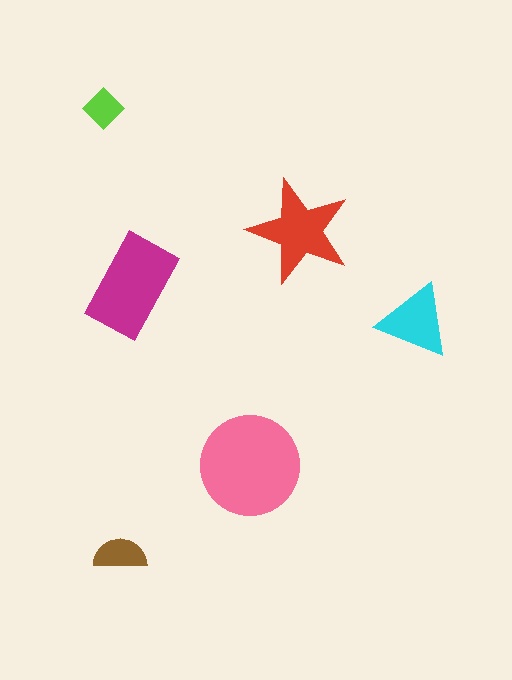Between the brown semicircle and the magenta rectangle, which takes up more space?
The magenta rectangle.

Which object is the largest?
The pink circle.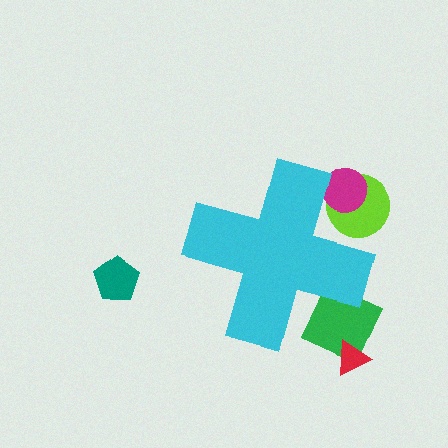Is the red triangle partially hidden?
No, the red triangle is fully visible.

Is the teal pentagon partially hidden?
No, the teal pentagon is fully visible.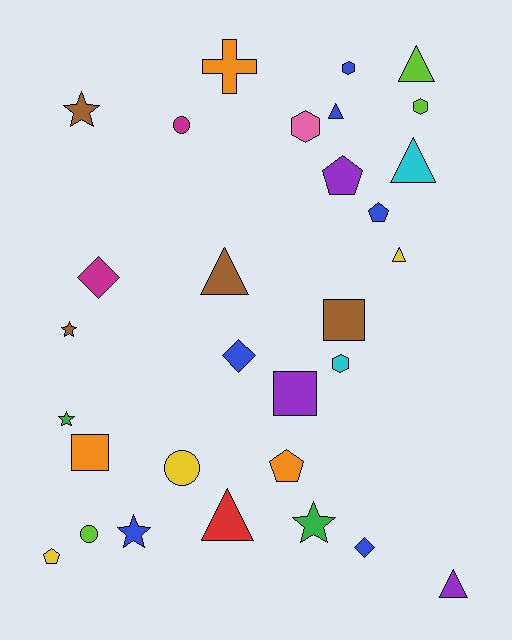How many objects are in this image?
There are 30 objects.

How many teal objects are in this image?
There are no teal objects.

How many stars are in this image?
There are 5 stars.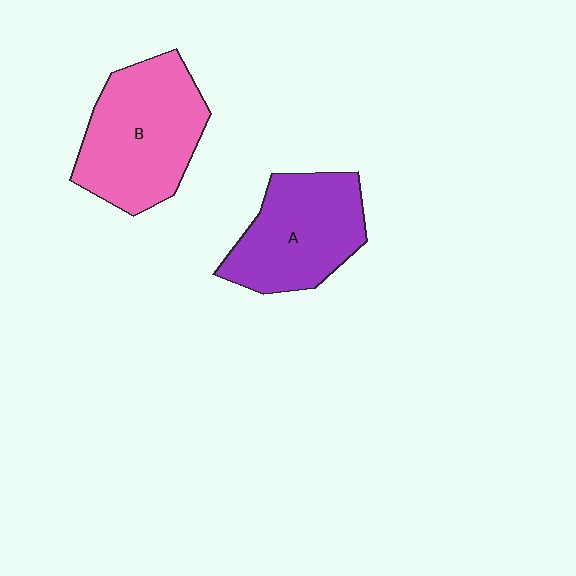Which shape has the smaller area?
Shape A (purple).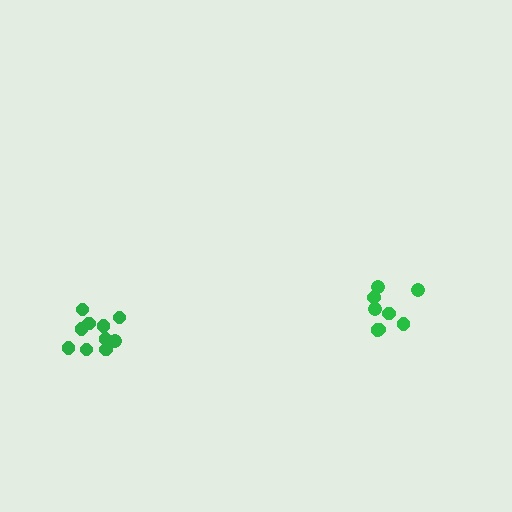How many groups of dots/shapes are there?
There are 2 groups.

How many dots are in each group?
Group 1: 10 dots, Group 2: 8 dots (18 total).